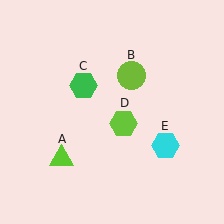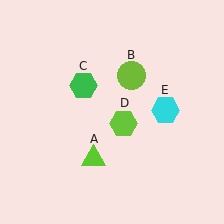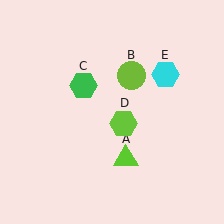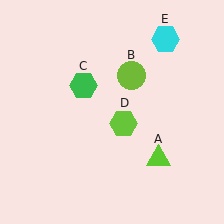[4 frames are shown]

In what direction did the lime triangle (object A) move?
The lime triangle (object A) moved right.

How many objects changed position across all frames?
2 objects changed position: lime triangle (object A), cyan hexagon (object E).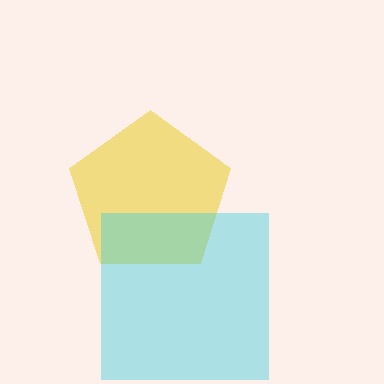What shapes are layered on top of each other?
The layered shapes are: a yellow pentagon, a cyan square.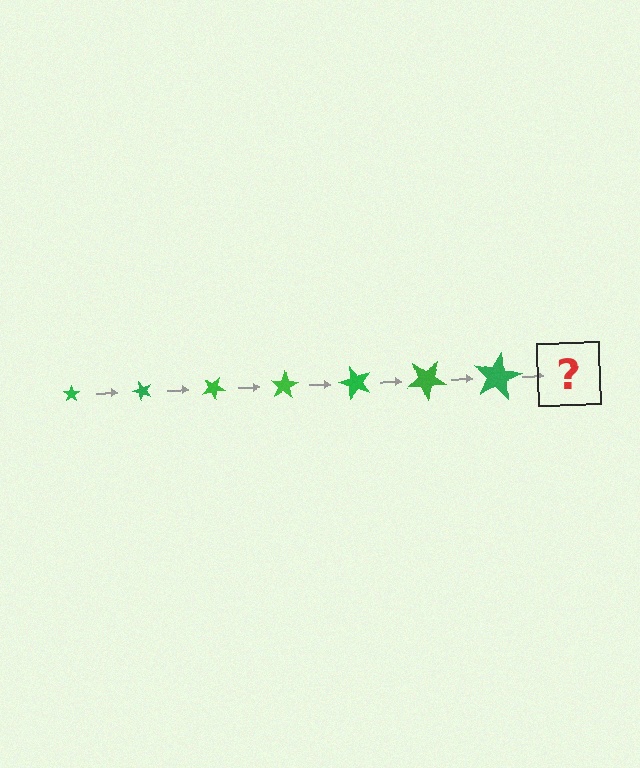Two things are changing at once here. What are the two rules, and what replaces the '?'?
The two rules are that the star grows larger each step and it rotates 50 degrees each step. The '?' should be a star, larger than the previous one and rotated 350 degrees from the start.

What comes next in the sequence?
The next element should be a star, larger than the previous one and rotated 350 degrees from the start.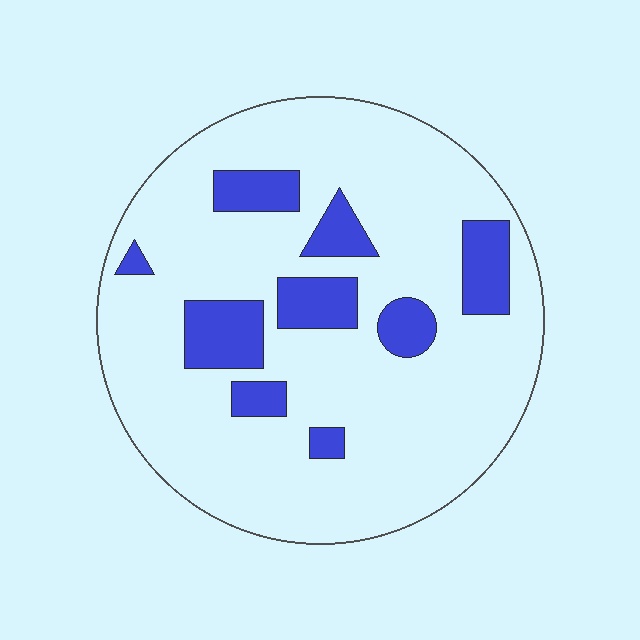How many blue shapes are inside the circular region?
9.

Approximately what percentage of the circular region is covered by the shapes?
Approximately 15%.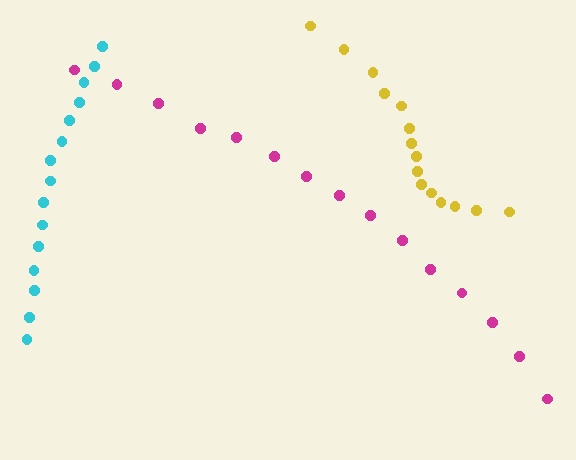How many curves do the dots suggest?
There are 3 distinct paths.